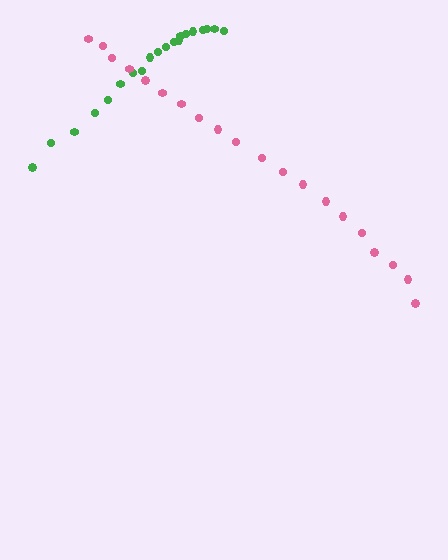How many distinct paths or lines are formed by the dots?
There are 2 distinct paths.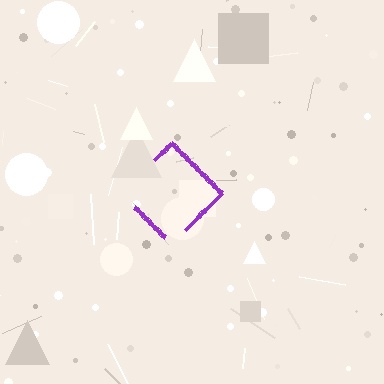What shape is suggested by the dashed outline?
The dashed outline suggests a diamond.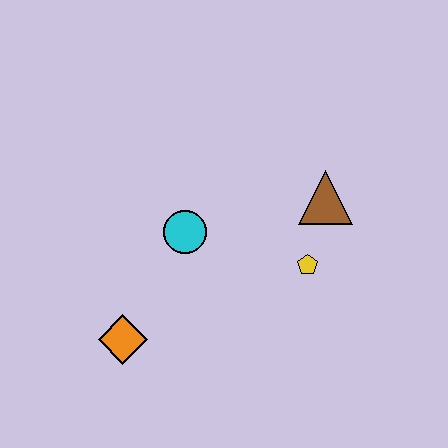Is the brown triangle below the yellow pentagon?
No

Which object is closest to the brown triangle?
The yellow pentagon is closest to the brown triangle.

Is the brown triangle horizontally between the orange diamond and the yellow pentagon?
No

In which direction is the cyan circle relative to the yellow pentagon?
The cyan circle is to the left of the yellow pentagon.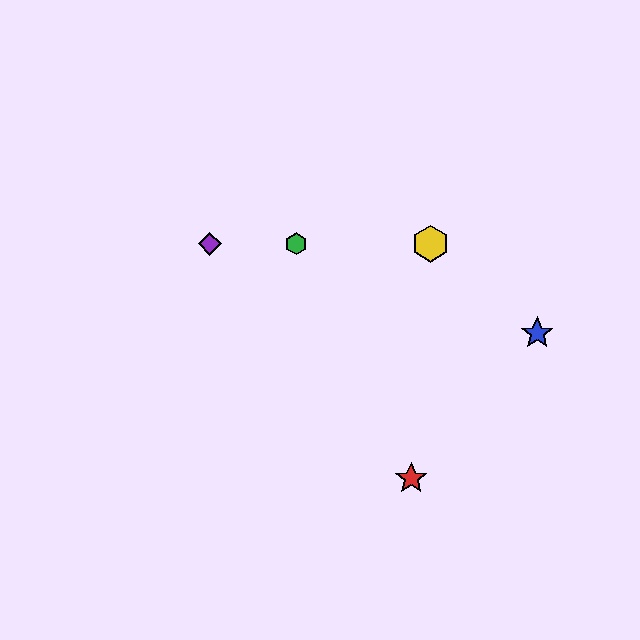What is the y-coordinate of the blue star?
The blue star is at y≈333.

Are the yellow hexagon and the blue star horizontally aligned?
No, the yellow hexagon is at y≈244 and the blue star is at y≈333.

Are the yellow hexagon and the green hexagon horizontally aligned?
Yes, both are at y≈244.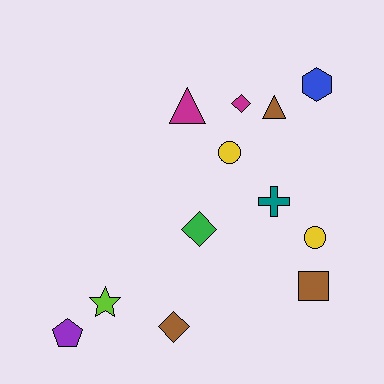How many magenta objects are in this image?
There are 2 magenta objects.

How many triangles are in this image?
There are 2 triangles.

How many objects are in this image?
There are 12 objects.